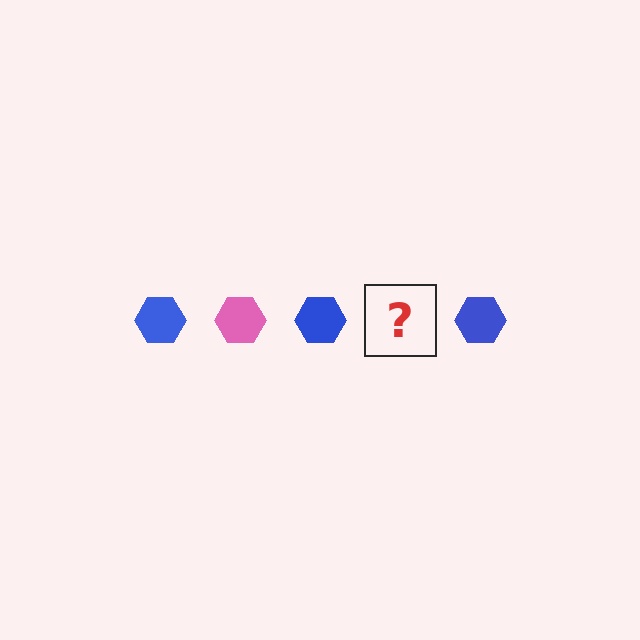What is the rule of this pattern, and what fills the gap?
The rule is that the pattern cycles through blue, pink hexagons. The gap should be filled with a pink hexagon.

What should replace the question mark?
The question mark should be replaced with a pink hexagon.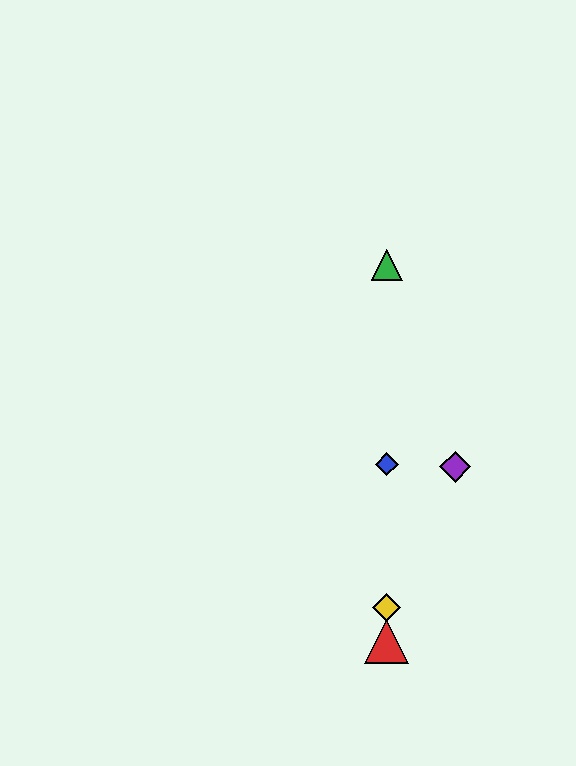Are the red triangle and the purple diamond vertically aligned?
No, the red triangle is at x≈387 and the purple diamond is at x≈455.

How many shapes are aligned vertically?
4 shapes (the red triangle, the blue diamond, the green triangle, the yellow diamond) are aligned vertically.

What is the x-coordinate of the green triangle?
The green triangle is at x≈387.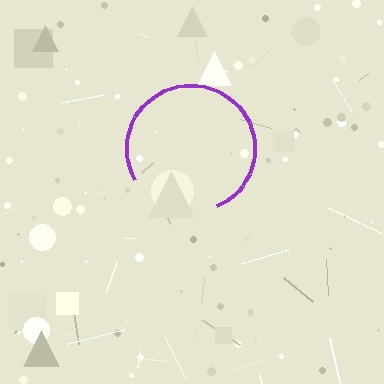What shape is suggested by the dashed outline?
The dashed outline suggests a circle.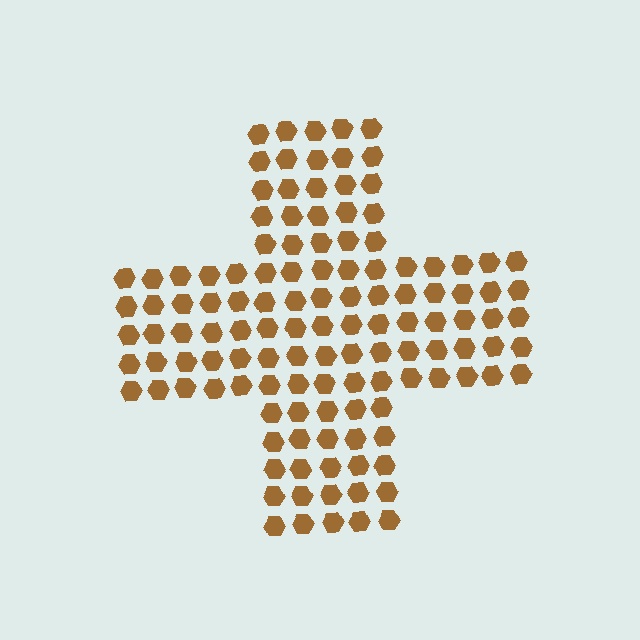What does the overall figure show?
The overall figure shows a cross.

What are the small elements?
The small elements are hexagons.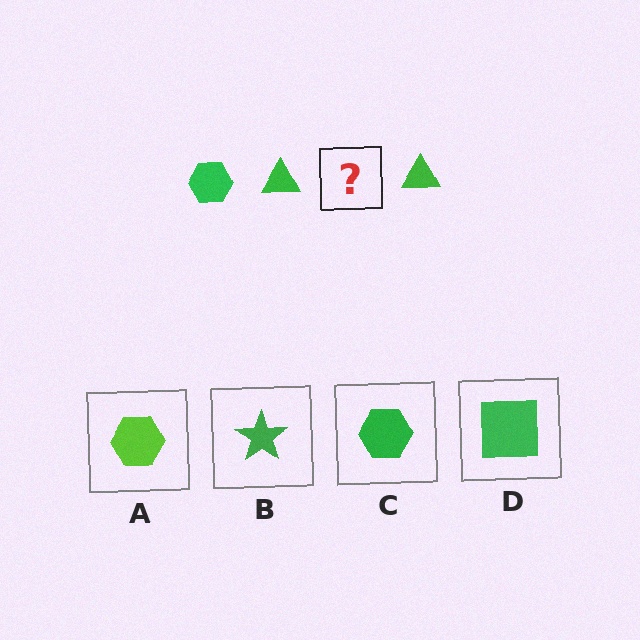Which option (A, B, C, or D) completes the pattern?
C.